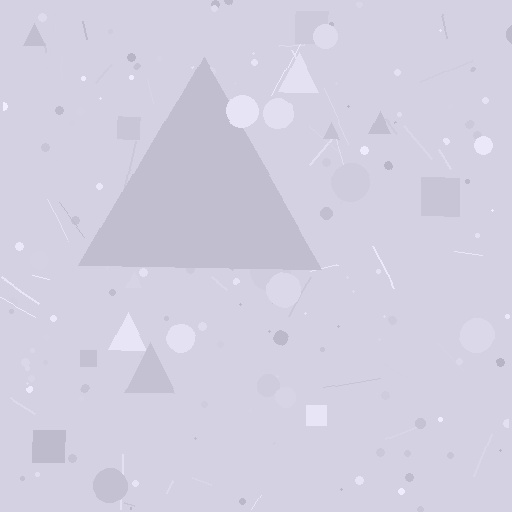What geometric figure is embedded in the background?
A triangle is embedded in the background.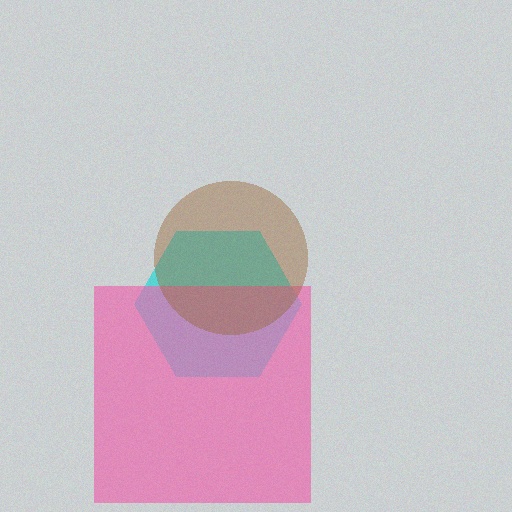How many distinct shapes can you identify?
There are 3 distinct shapes: a cyan hexagon, a pink square, a brown circle.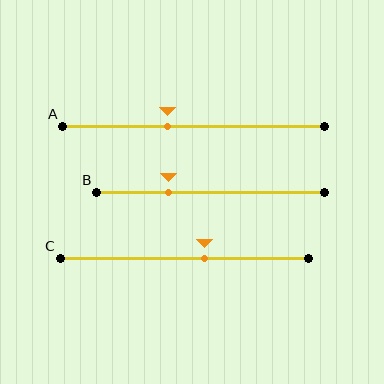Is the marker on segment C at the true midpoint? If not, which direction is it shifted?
No, the marker on segment C is shifted to the right by about 8% of the segment length.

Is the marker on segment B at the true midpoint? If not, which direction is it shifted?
No, the marker on segment B is shifted to the left by about 18% of the segment length.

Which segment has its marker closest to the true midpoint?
Segment C has its marker closest to the true midpoint.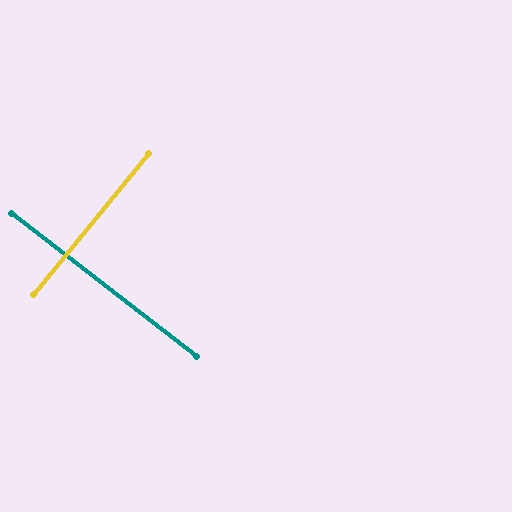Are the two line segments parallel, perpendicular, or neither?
Perpendicular — they meet at approximately 88°.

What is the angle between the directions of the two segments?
Approximately 88 degrees.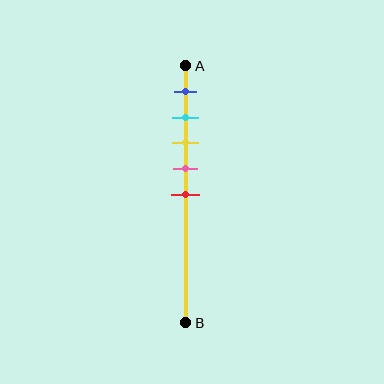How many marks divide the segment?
There are 5 marks dividing the segment.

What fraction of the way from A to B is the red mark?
The red mark is approximately 50% (0.5) of the way from A to B.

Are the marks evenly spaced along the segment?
Yes, the marks are approximately evenly spaced.